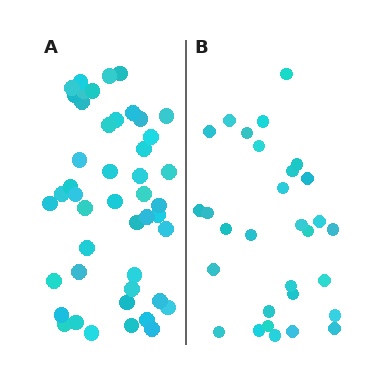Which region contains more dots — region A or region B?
Region A (the left region) has more dots.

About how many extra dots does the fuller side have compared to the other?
Region A has approximately 15 more dots than region B.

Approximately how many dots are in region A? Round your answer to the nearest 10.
About 50 dots. (The exact count is 46, which rounds to 50.)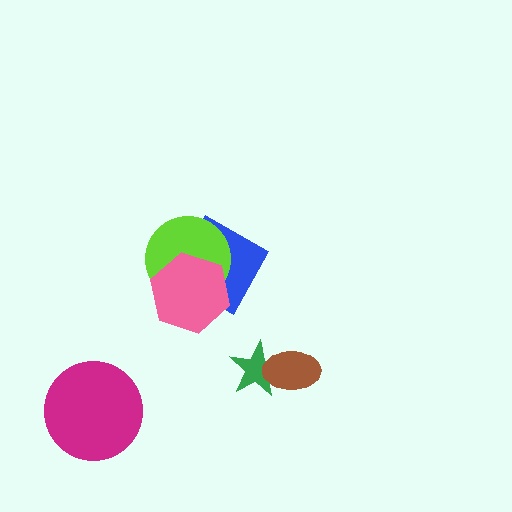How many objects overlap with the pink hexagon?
2 objects overlap with the pink hexagon.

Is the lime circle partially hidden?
Yes, it is partially covered by another shape.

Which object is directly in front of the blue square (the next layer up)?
The lime circle is directly in front of the blue square.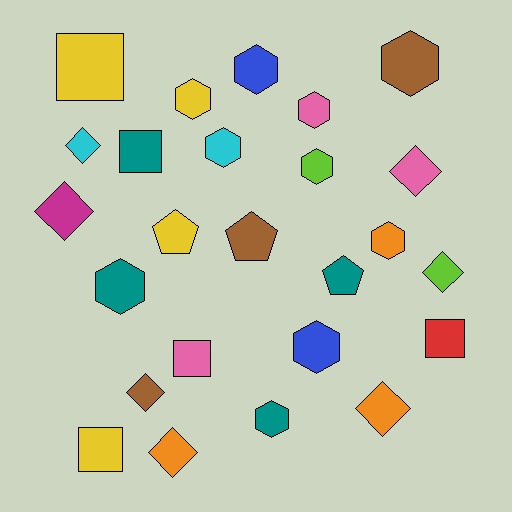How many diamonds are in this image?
There are 7 diamonds.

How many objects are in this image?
There are 25 objects.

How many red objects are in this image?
There is 1 red object.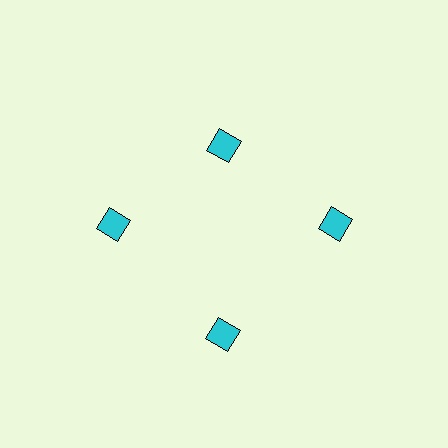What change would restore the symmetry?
The symmetry would be restored by moving it outward, back onto the ring so that all 4 squares sit at equal angles and equal distance from the center.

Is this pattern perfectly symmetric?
No. The 4 cyan squares are arranged in a ring, but one element near the 12 o'clock position is pulled inward toward the center, breaking the 4-fold rotational symmetry.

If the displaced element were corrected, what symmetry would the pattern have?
It would have 4-fold rotational symmetry — the pattern would map onto itself every 90 degrees.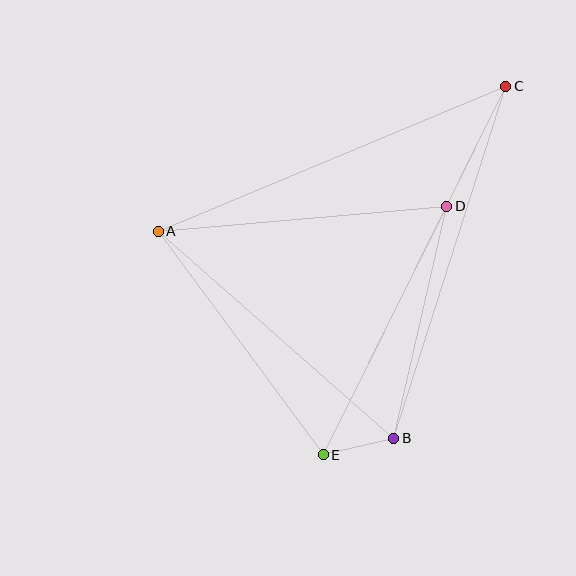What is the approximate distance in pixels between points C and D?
The distance between C and D is approximately 134 pixels.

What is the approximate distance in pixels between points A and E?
The distance between A and E is approximately 277 pixels.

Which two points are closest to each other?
Points B and E are closest to each other.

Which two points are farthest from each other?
Points C and E are farthest from each other.